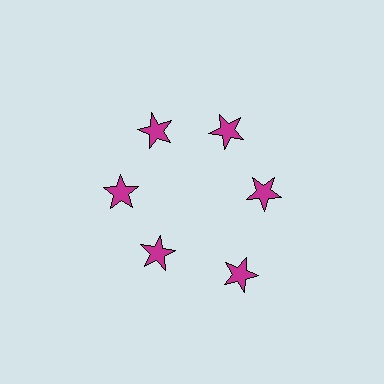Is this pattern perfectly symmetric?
No. The 6 magenta stars are arranged in a ring, but one element near the 5 o'clock position is pushed outward from the center, breaking the 6-fold rotational symmetry.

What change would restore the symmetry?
The symmetry would be restored by moving it inward, back onto the ring so that all 6 stars sit at equal angles and equal distance from the center.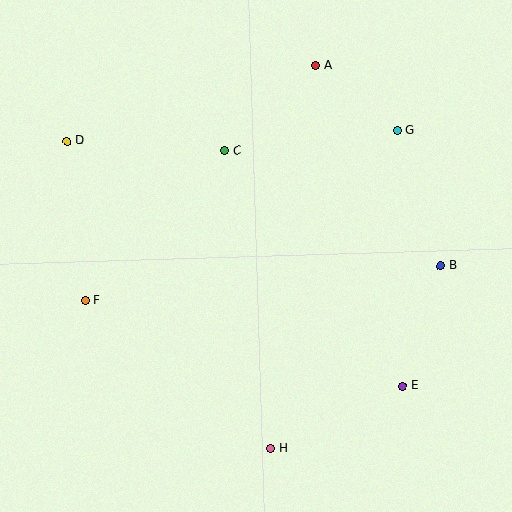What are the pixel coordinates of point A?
Point A is at (316, 65).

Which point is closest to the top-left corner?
Point D is closest to the top-left corner.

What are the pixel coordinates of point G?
Point G is at (398, 130).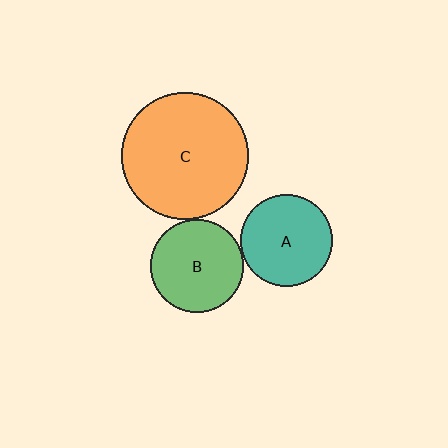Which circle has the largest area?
Circle C (orange).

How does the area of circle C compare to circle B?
Approximately 1.9 times.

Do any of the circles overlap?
No, none of the circles overlap.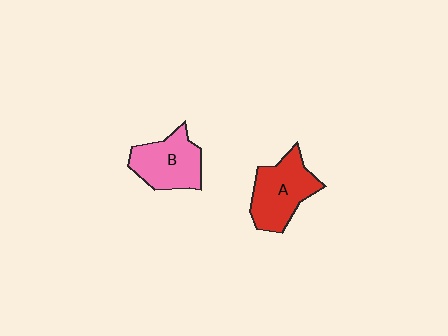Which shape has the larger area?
Shape A (red).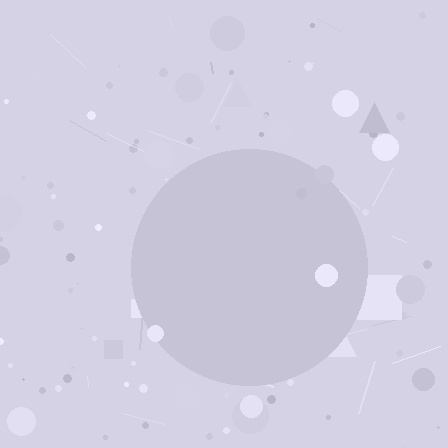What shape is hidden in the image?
A circle is hidden in the image.